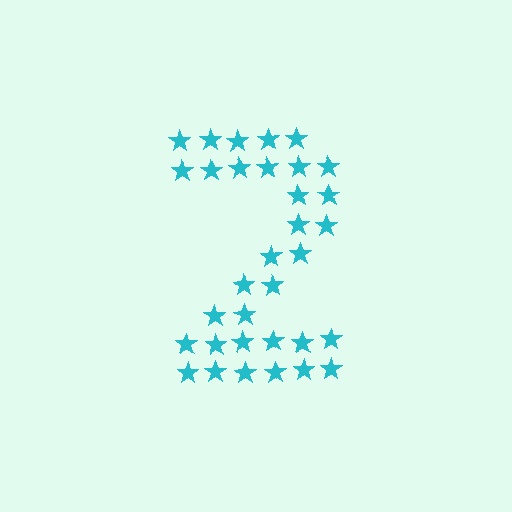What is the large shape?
The large shape is the digit 2.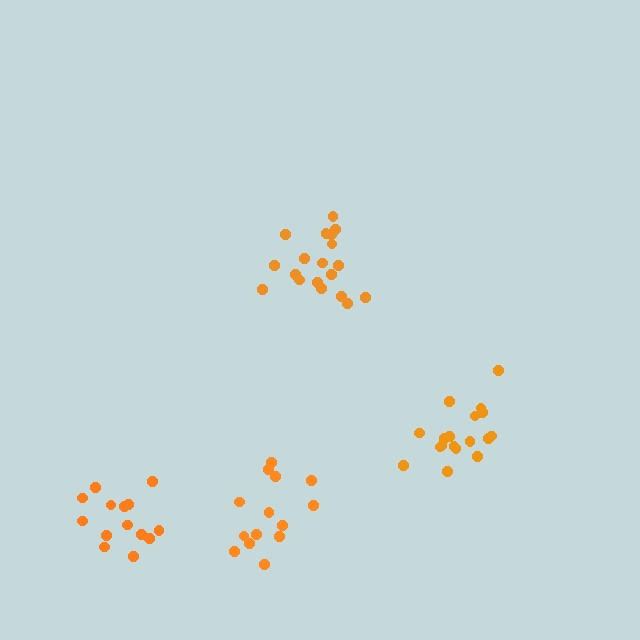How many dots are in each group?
Group 1: 14 dots, Group 2: 14 dots, Group 3: 19 dots, Group 4: 18 dots (65 total).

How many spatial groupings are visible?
There are 4 spatial groupings.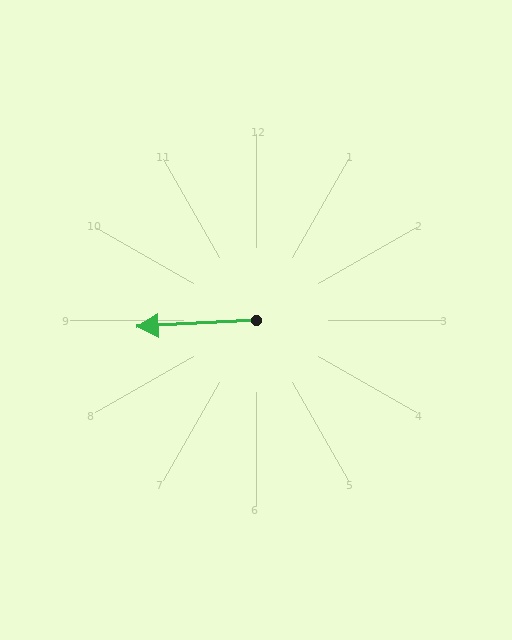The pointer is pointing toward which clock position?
Roughly 9 o'clock.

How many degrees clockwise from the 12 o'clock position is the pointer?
Approximately 267 degrees.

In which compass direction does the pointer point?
West.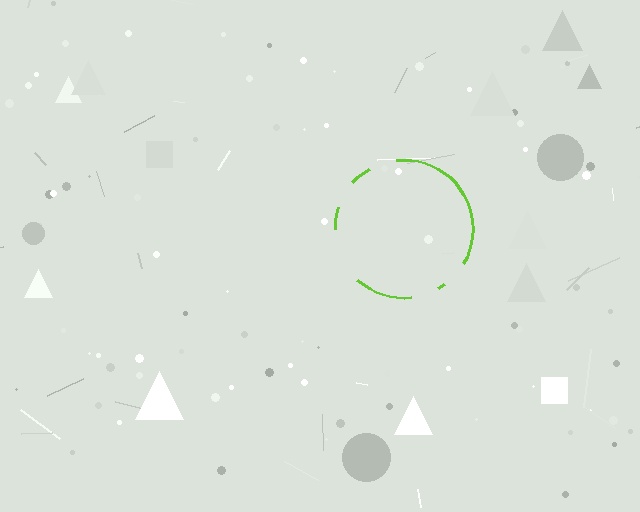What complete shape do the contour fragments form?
The contour fragments form a circle.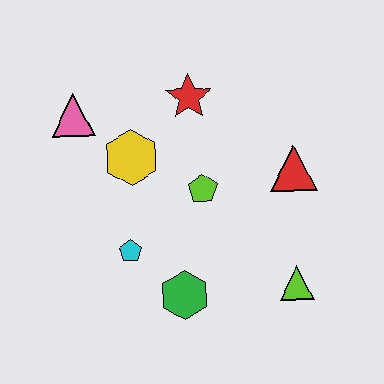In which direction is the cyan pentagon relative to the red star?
The cyan pentagon is below the red star.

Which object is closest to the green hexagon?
The cyan pentagon is closest to the green hexagon.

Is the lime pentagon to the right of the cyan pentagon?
Yes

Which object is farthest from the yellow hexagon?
The lime triangle is farthest from the yellow hexagon.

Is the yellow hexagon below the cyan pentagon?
No